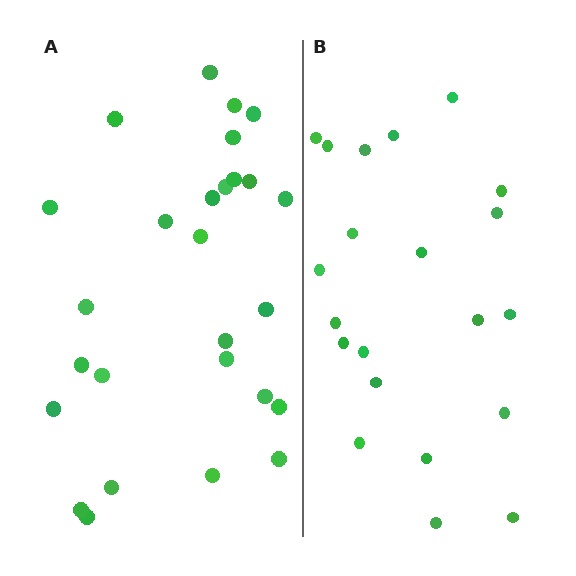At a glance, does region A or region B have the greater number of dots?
Region A (the left region) has more dots.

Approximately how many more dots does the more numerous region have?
Region A has about 6 more dots than region B.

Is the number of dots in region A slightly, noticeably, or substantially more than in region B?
Region A has noticeably more, but not dramatically so. The ratio is roughly 1.3 to 1.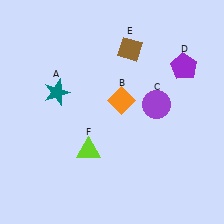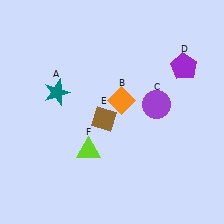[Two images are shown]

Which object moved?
The brown diamond (E) moved down.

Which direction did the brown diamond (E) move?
The brown diamond (E) moved down.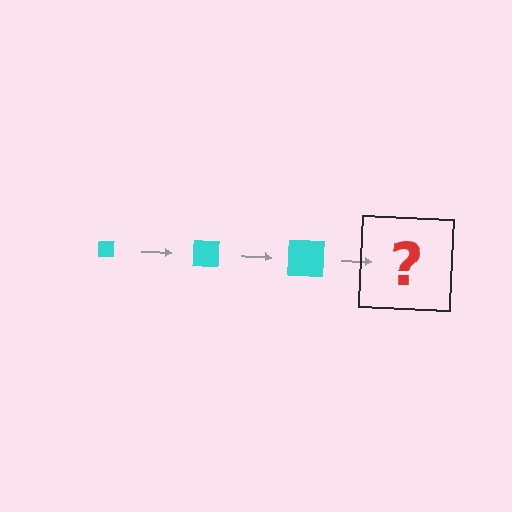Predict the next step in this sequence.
The next step is a cyan square, larger than the previous one.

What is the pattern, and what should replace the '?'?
The pattern is that the square gets progressively larger each step. The '?' should be a cyan square, larger than the previous one.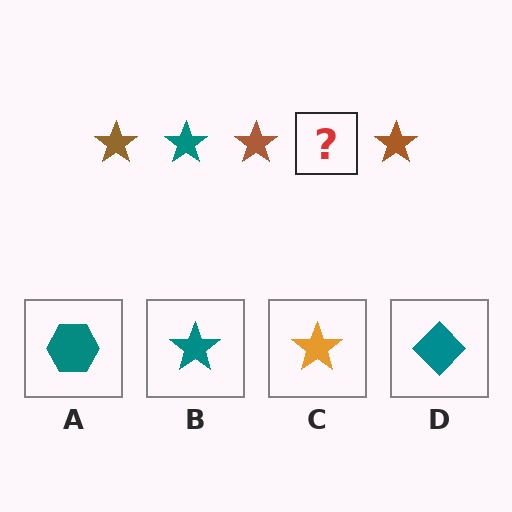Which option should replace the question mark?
Option B.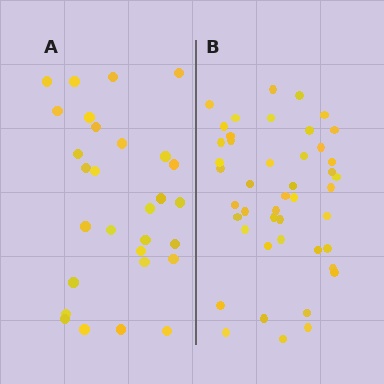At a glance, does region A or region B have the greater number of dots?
Region B (the right region) has more dots.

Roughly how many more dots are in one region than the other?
Region B has approximately 15 more dots than region A.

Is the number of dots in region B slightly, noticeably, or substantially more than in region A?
Region B has substantially more. The ratio is roughly 1.6 to 1.